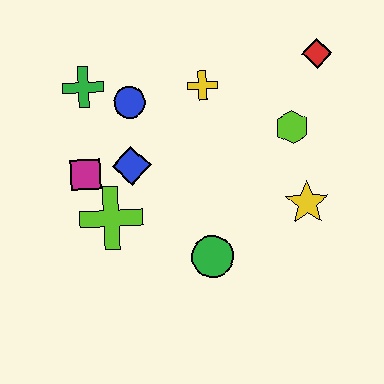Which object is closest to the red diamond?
The lime hexagon is closest to the red diamond.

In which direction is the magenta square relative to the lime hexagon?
The magenta square is to the left of the lime hexagon.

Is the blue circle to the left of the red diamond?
Yes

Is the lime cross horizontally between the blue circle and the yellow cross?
No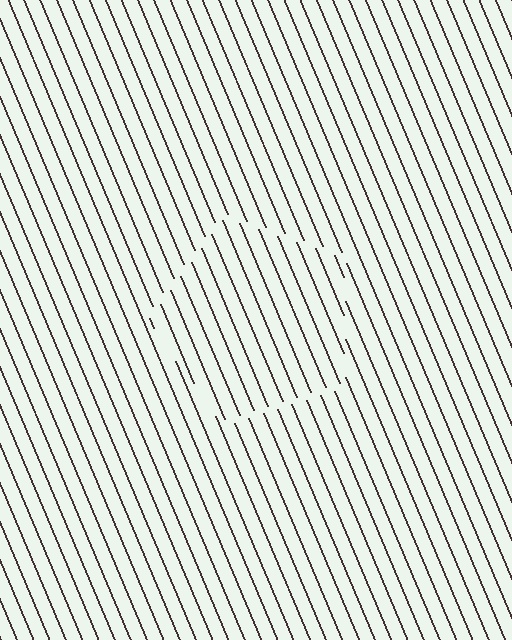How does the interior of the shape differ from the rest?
The interior of the shape contains the same grating, shifted by half a period — the contour is defined by the phase discontinuity where line-ends from the inner and outer gratings abut.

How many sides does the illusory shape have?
5 sides — the line-ends trace a pentagon.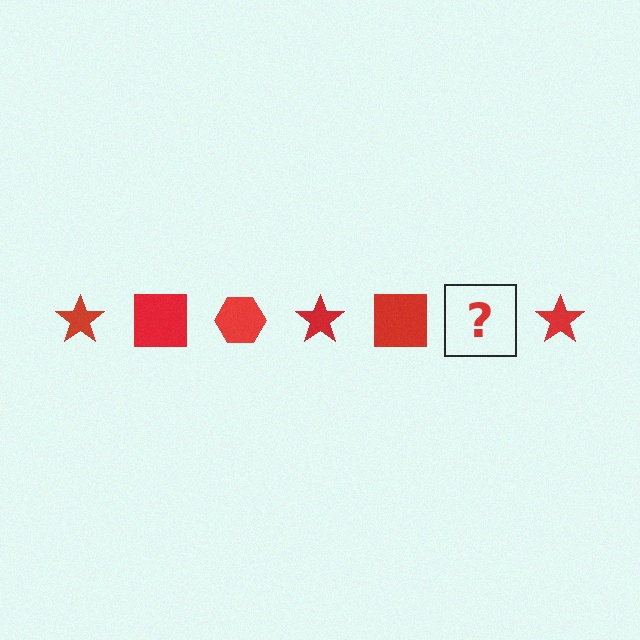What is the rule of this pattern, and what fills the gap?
The rule is that the pattern cycles through star, square, hexagon shapes in red. The gap should be filled with a red hexagon.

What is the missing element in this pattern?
The missing element is a red hexagon.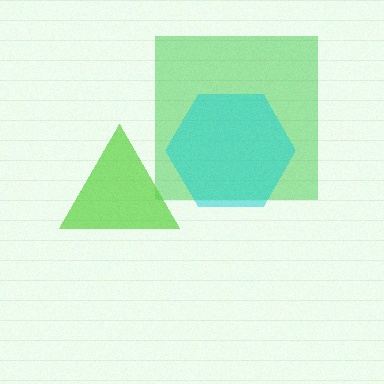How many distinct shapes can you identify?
There are 3 distinct shapes: a green square, a lime triangle, a cyan hexagon.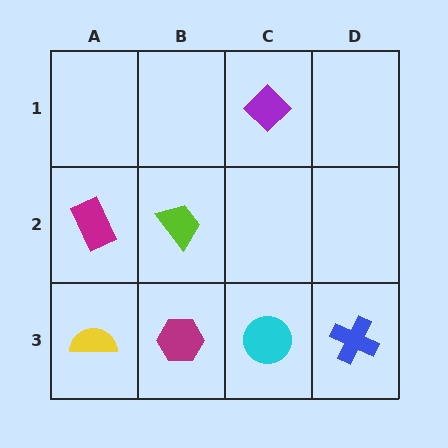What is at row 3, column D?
A blue cross.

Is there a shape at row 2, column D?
No, that cell is empty.